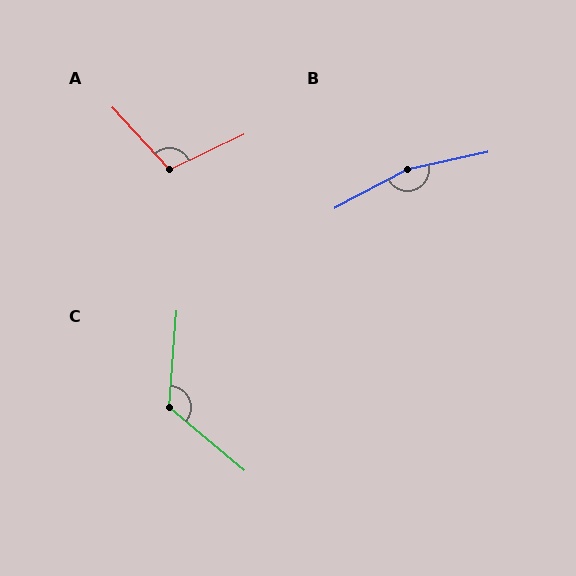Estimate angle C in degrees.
Approximately 125 degrees.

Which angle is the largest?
B, at approximately 165 degrees.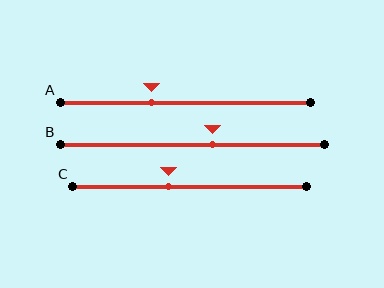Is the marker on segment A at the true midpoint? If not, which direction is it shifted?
No, the marker on segment A is shifted to the left by about 14% of the segment length.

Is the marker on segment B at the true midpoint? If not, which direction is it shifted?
No, the marker on segment B is shifted to the right by about 8% of the segment length.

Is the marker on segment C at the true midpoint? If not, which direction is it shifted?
No, the marker on segment C is shifted to the left by about 9% of the segment length.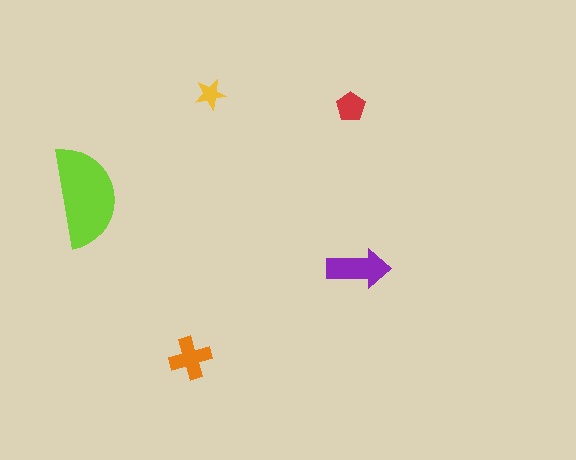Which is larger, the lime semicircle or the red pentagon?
The lime semicircle.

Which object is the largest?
The lime semicircle.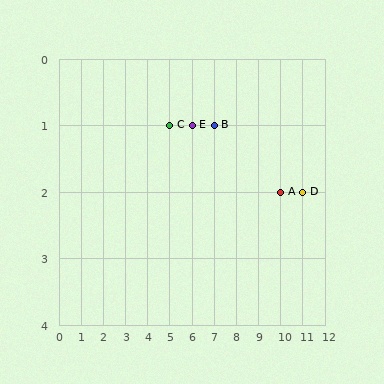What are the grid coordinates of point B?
Point B is at grid coordinates (7, 1).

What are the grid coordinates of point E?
Point E is at grid coordinates (6, 1).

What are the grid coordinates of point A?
Point A is at grid coordinates (10, 2).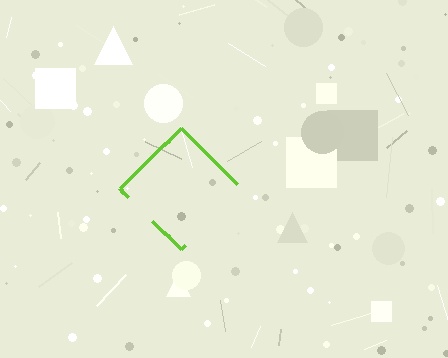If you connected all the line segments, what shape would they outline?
They would outline a diamond.